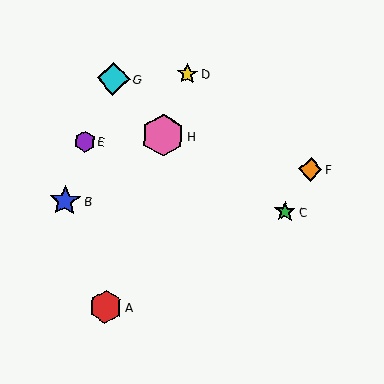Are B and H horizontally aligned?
No, B is at y≈201 and H is at y≈135.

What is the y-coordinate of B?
Object B is at y≈201.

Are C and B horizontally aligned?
Yes, both are at y≈212.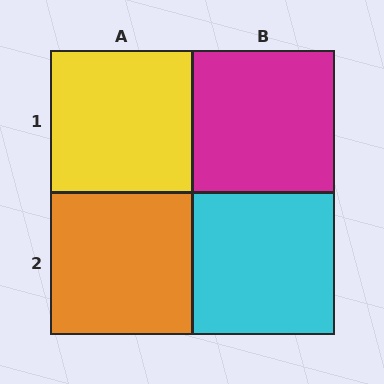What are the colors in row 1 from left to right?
Yellow, magenta.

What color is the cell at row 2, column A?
Orange.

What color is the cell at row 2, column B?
Cyan.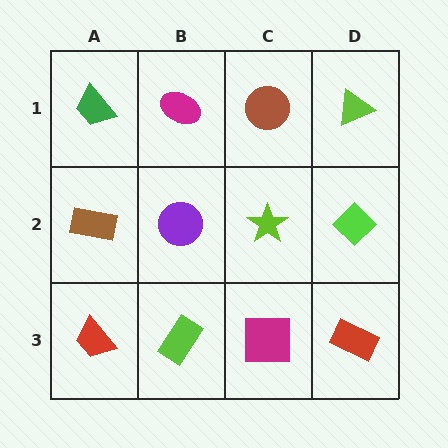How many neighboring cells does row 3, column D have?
2.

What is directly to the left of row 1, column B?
A green trapezoid.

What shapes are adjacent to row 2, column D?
A lime triangle (row 1, column D), a red rectangle (row 3, column D), a lime star (row 2, column C).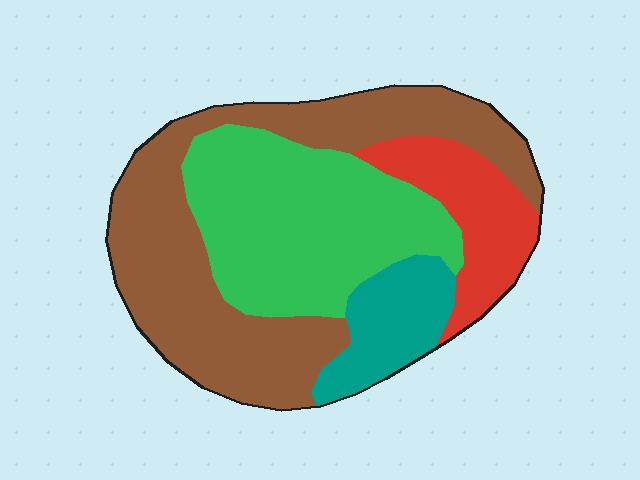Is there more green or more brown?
Brown.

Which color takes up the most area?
Brown, at roughly 40%.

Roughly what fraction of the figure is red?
Red covers about 15% of the figure.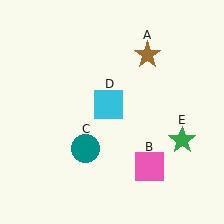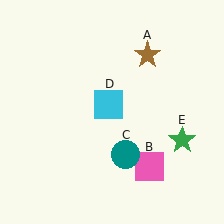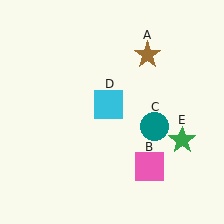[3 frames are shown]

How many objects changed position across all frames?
1 object changed position: teal circle (object C).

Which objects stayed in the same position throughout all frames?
Brown star (object A) and pink square (object B) and cyan square (object D) and green star (object E) remained stationary.